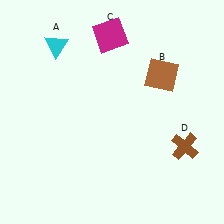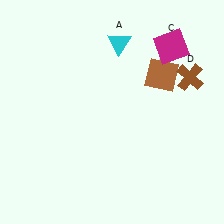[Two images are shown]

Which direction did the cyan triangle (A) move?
The cyan triangle (A) moved right.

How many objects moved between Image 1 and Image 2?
3 objects moved between the two images.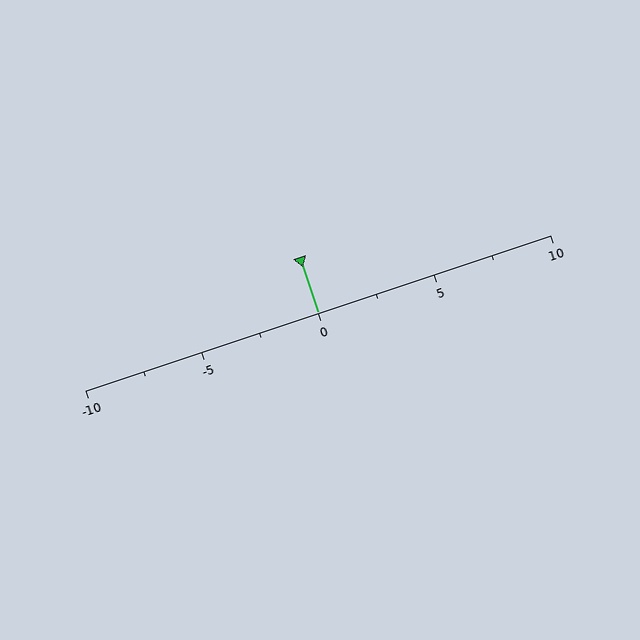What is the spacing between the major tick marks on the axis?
The major ticks are spaced 5 apart.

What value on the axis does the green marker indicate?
The marker indicates approximately 0.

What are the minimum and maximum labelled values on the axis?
The axis runs from -10 to 10.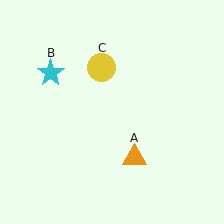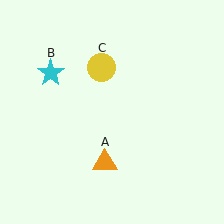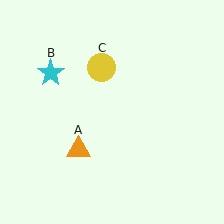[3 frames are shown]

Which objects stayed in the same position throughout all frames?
Cyan star (object B) and yellow circle (object C) remained stationary.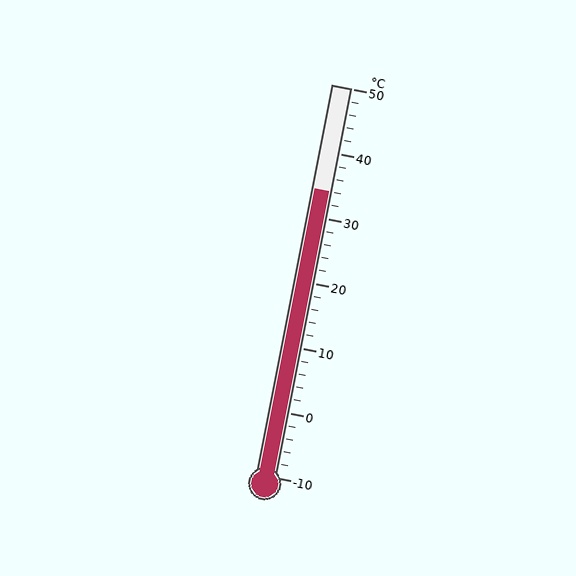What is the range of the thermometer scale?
The thermometer scale ranges from -10°C to 50°C.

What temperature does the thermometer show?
The thermometer shows approximately 34°C.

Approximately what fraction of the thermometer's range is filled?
The thermometer is filled to approximately 75% of its range.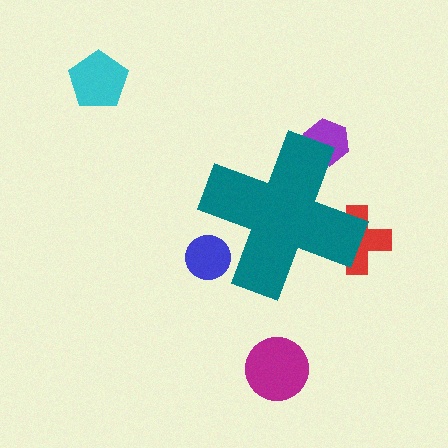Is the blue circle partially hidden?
Yes, the blue circle is partially hidden behind the teal cross.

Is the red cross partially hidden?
Yes, the red cross is partially hidden behind the teal cross.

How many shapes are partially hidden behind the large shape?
3 shapes are partially hidden.